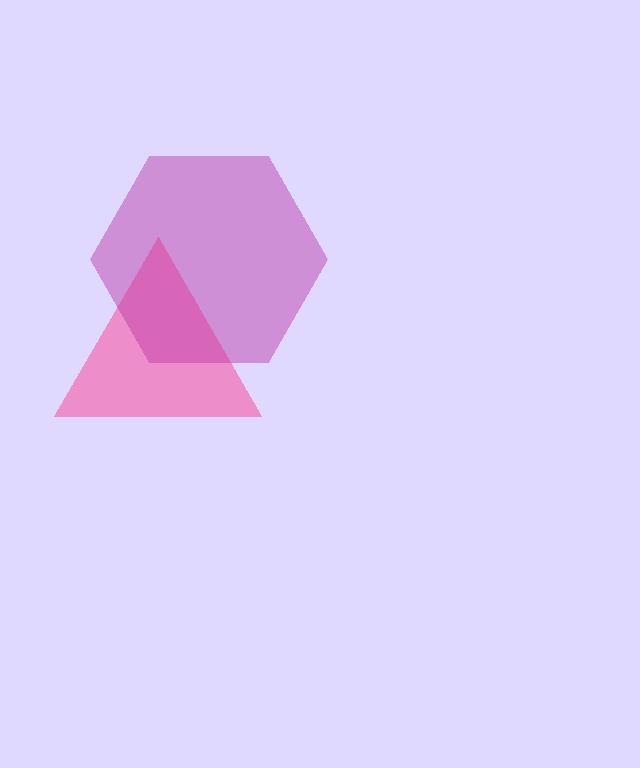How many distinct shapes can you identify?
There are 2 distinct shapes: a pink triangle, a magenta hexagon.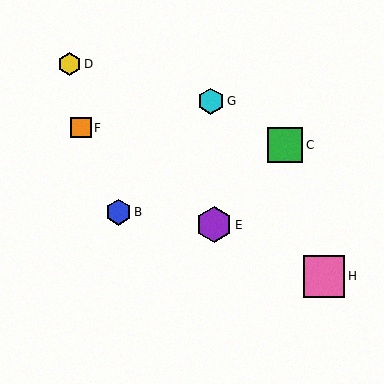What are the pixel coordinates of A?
Object A is at (281, 147).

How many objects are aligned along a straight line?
3 objects (A, B, C) are aligned along a straight line.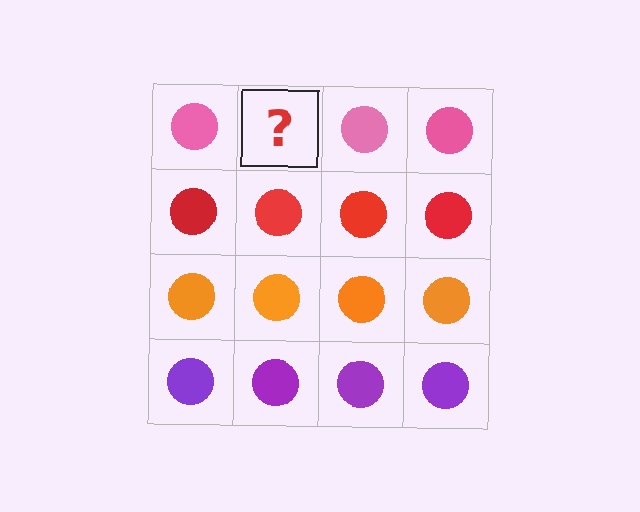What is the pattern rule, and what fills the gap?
The rule is that each row has a consistent color. The gap should be filled with a pink circle.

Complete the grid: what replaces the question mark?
The question mark should be replaced with a pink circle.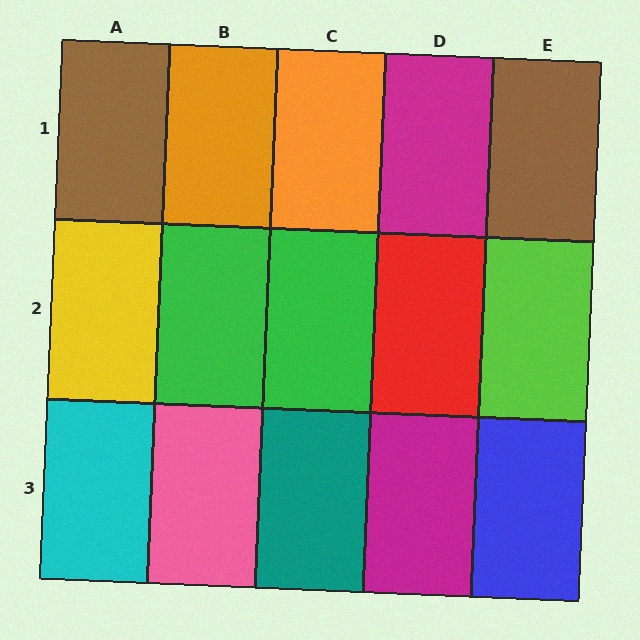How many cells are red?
1 cell is red.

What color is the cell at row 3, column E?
Blue.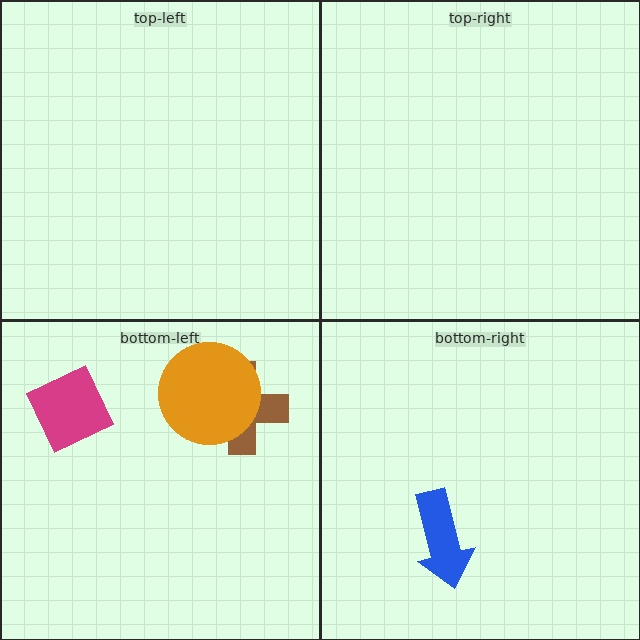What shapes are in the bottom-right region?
The blue arrow.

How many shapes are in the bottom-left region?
3.